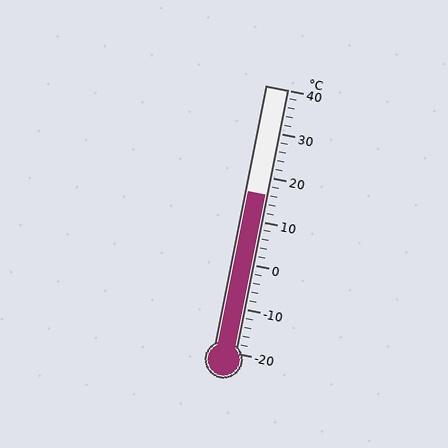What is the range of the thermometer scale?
The thermometer scale ranges from -20°C to 40°C.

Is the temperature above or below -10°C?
The temperature is above -10°C.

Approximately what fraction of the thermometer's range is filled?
The thermometer is filled to approximately 60% of its range.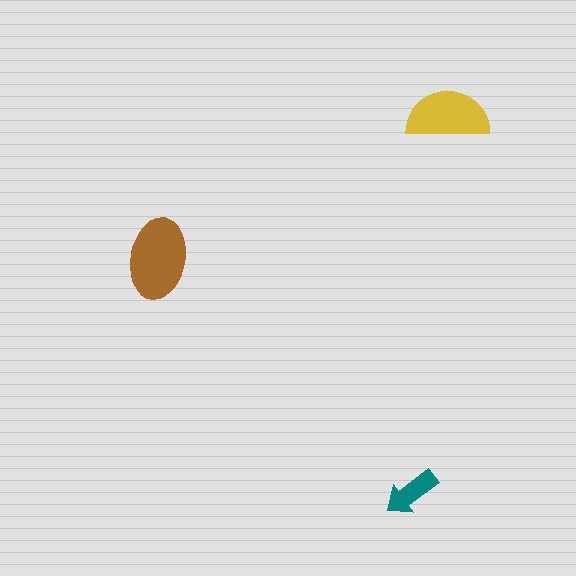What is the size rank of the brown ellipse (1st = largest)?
1st.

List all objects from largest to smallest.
The brown ellipse, the yellow semicircle, the teal arrow.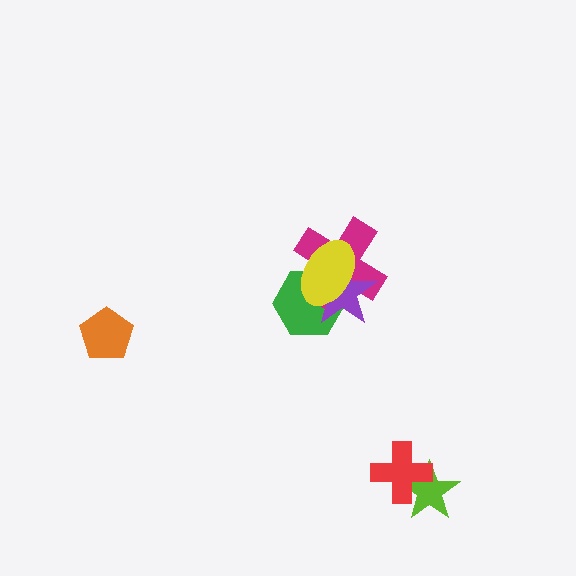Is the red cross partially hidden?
No, no other shape covers it.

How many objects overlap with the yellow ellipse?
3 objects overlap with the yellow ellipse.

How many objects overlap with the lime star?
1 object overlaps with the lime star.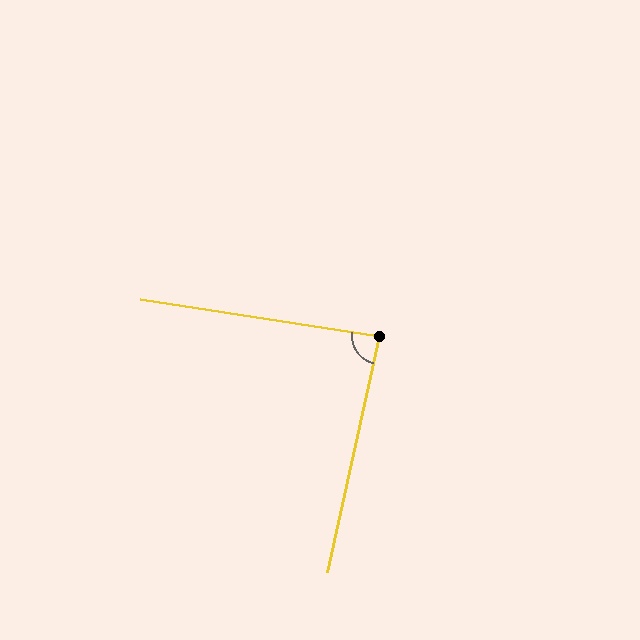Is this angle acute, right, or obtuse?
It is approximately a right angle.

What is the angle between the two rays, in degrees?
Approximately 86 degrees.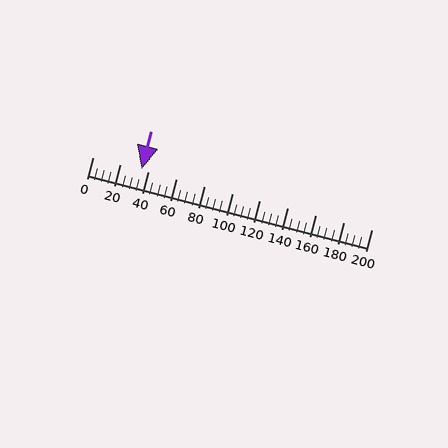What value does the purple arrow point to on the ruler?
The purple arrow points to approximately 35.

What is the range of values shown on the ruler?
The ruler shows values from 0 to 200.